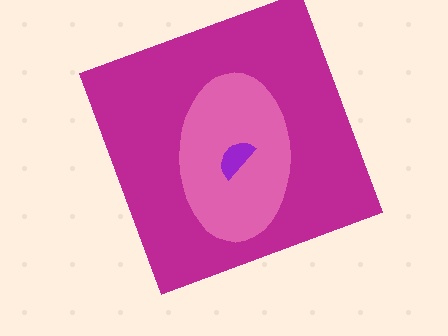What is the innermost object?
The purple semicircle.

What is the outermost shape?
The magenta square.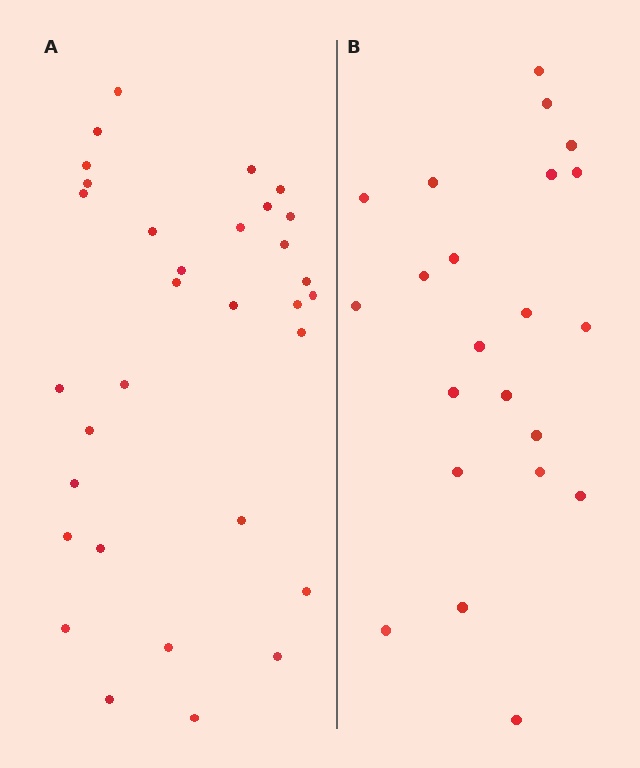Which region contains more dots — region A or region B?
Region A (the left region) has more dots.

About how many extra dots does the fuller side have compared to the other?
Region A has roughly 10 or so more dots than region B.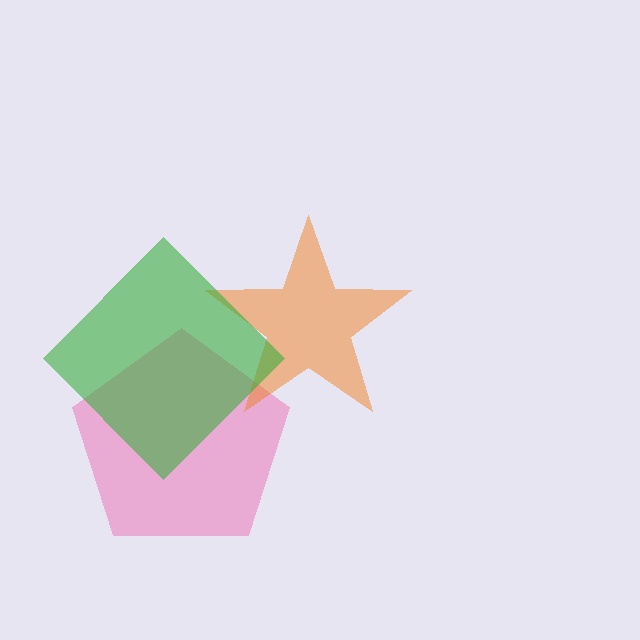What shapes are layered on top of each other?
The layered shapes are: a pink pentagon, an orange star, a green diamond.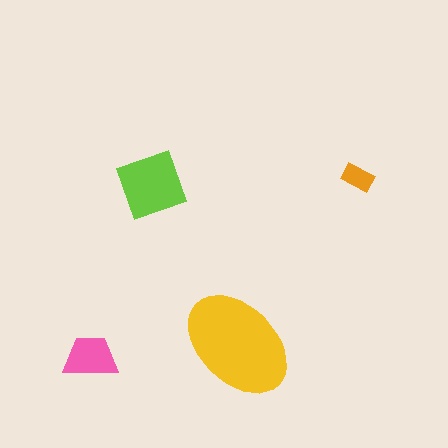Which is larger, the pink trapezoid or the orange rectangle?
The pink trapezoid.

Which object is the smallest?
The orange rectangle.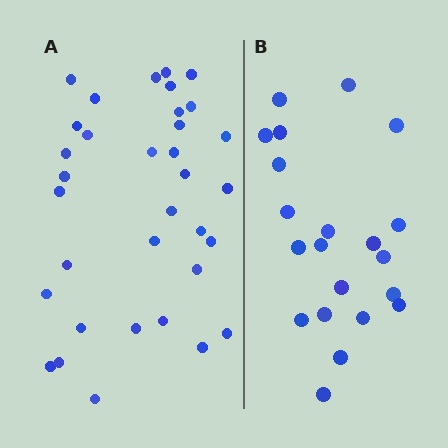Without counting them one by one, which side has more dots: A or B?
Region A (the left region) has more dots.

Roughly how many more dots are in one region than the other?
Region A has approximately 15 more dots than region B.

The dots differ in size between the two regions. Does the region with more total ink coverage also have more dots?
No. Region B has more total ink coverage because its dots are larger, but region A actually contains more individual dots. Total area can be misleading — the number of items is what matters here.